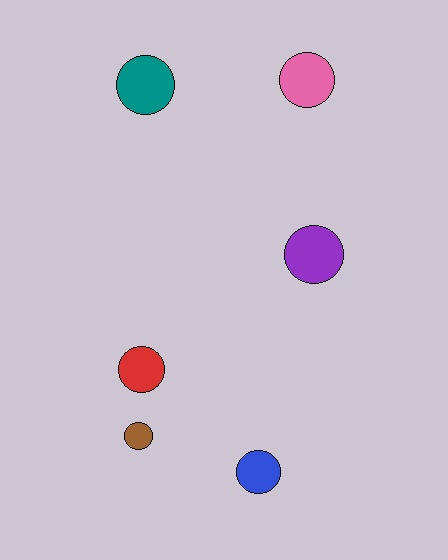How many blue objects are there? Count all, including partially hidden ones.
There is 1 blue object.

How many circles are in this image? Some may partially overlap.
There are 6 circles.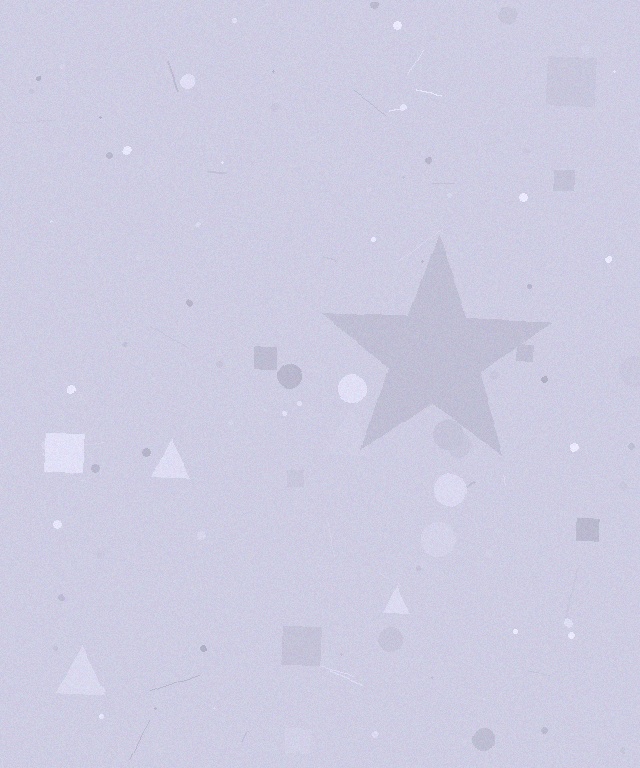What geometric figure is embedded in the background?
A star is embedded in the background.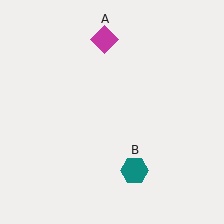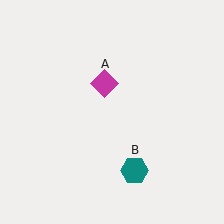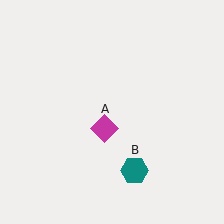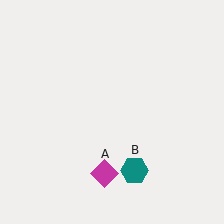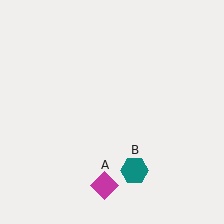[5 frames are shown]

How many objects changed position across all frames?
1 object changed position: magenta diamond (object A).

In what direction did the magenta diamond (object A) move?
The magenta diamond (object A) moved down.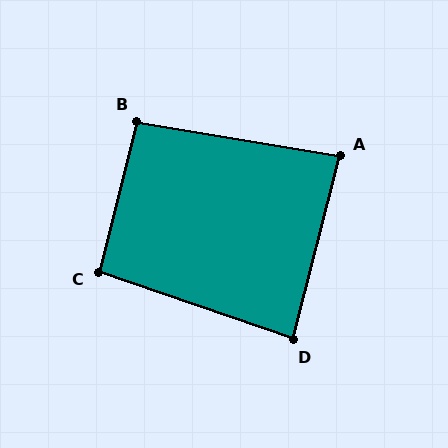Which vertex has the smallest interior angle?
A, at approximately 85 degrees.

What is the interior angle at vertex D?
Approximately 85 degrees (approximately right).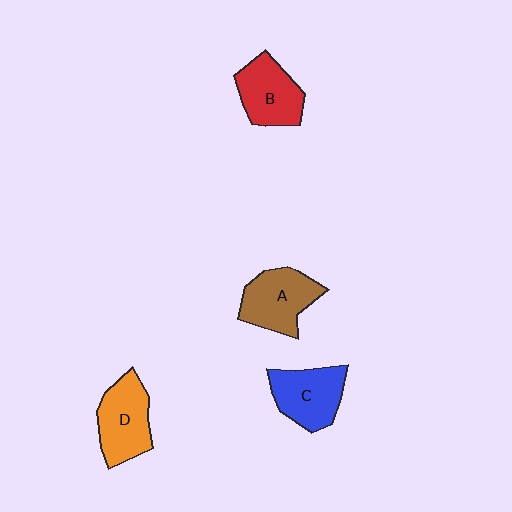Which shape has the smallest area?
Shape B (red).